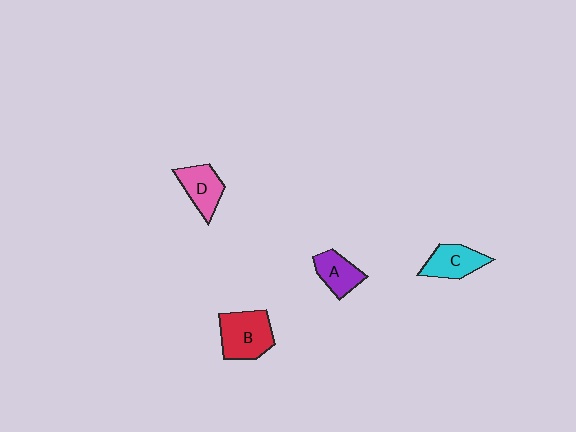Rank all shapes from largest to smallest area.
From largest to smallest: B (red), C (cyan), D (pink), A (purple).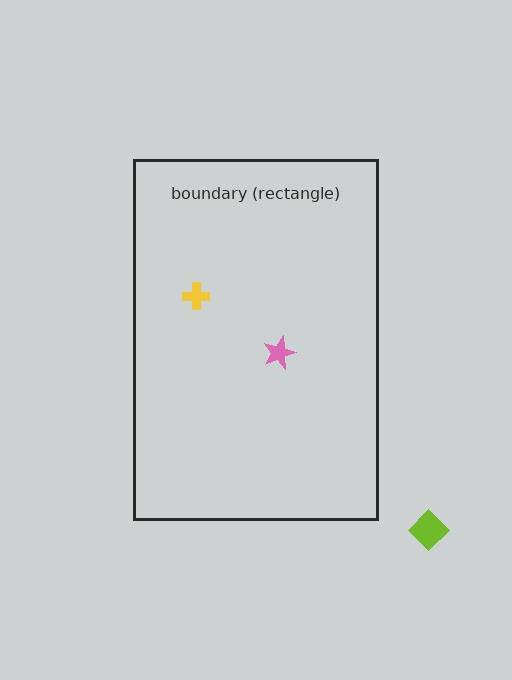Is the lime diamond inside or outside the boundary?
Outside.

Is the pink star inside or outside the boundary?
Inside.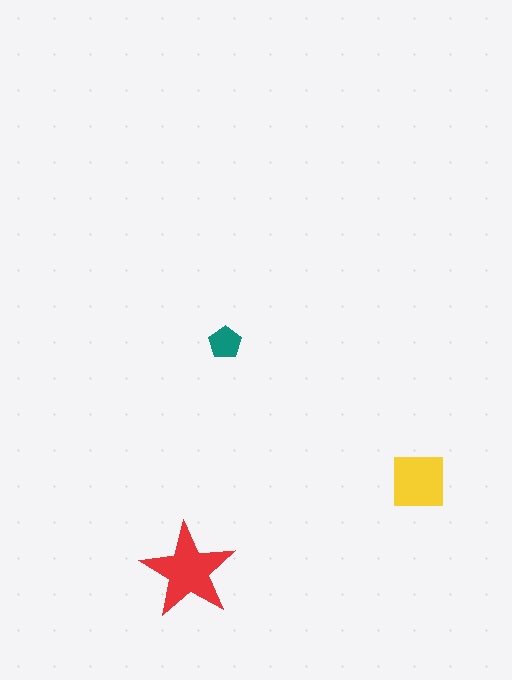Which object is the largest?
The red star.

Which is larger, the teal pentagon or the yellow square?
The yellow square.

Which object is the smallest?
The teal pentagon.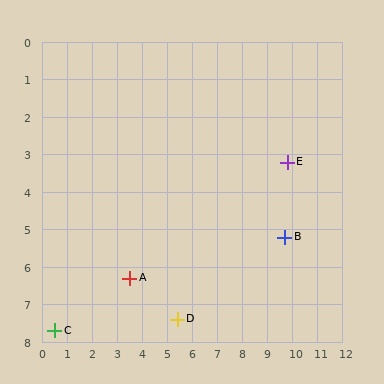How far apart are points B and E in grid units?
Points B and E are about 2.0 grid units apart.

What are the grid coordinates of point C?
Point C is at approximately (0.5, 7.7).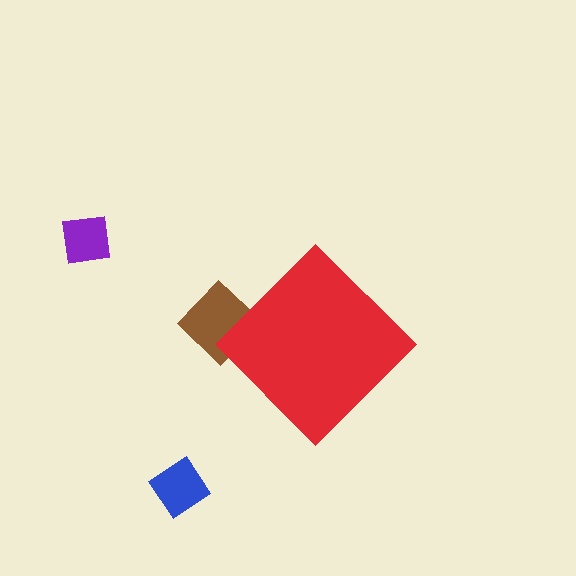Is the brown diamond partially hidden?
Yes, the brown diamond is partially hidden behind the red diamond.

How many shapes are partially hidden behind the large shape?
1 shape is partially hidden.